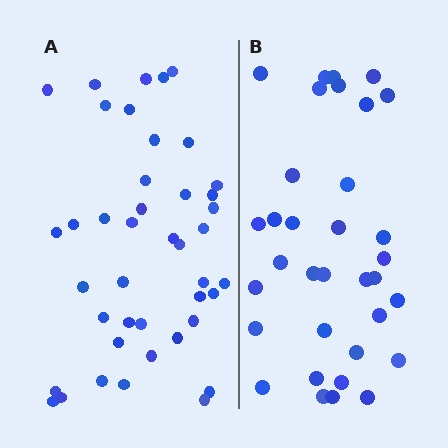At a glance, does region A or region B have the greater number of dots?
Region A (the left region) has more dots.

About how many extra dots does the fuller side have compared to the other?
Region A has roughly 8 or so more dots than region B.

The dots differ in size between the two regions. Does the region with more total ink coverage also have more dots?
No. Region B has more total ink coverage because its dots are larger, but region A actually contains more individual dots. Total area can be misleading — the number of items is what matters here.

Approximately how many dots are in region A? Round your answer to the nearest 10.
About 40 dots. (The exact count is 42, which rounds to 40.)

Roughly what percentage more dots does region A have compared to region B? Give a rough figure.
About 25% more.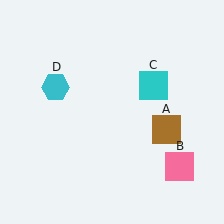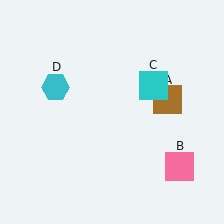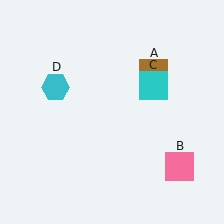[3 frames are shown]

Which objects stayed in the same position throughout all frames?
Pink square (object B) and cyan square (object C) and cyan hexagon (object D) remained stationary.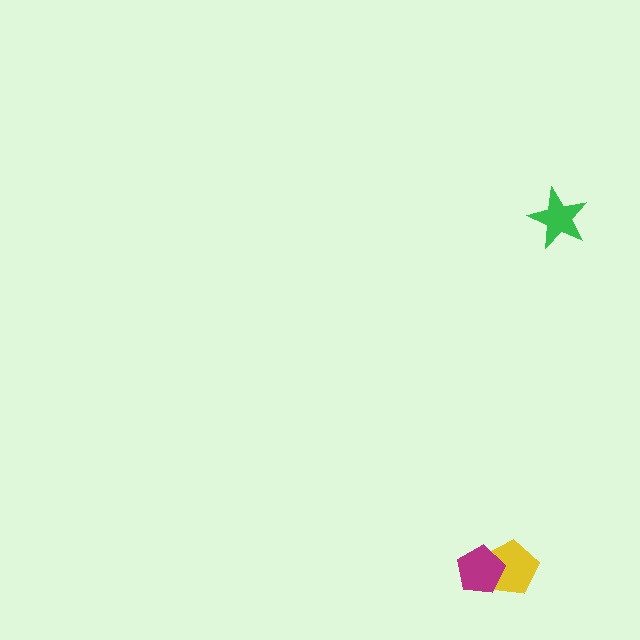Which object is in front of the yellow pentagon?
The magenta pentagon is in front of the yellow pentagon.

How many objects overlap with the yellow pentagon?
1 object overlaps with the yellow pentagon.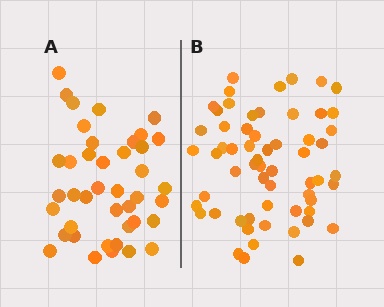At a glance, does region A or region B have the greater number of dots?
Region B (the right region) has more dots.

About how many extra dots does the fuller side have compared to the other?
Region B has approximately 20 more dots than region A.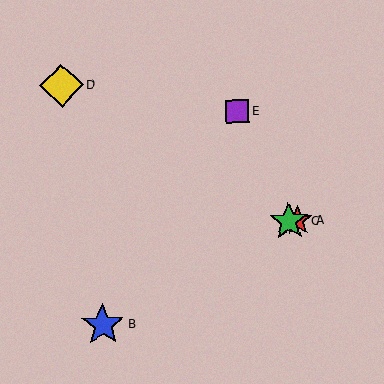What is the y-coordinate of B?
Object B is at y≈325.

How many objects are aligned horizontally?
2 objects (A, C) are aligned horizontally.